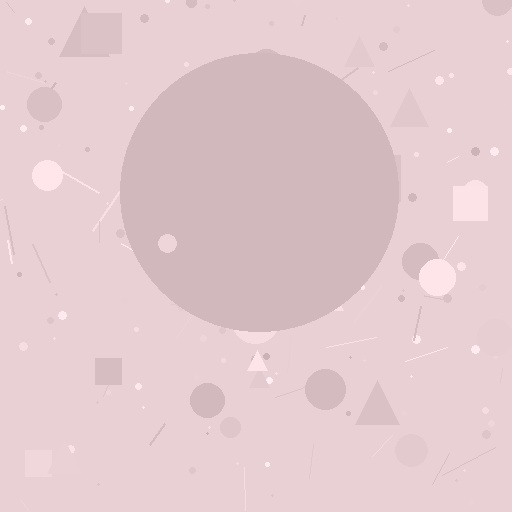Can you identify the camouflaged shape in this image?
The camouflaged shape is a circle.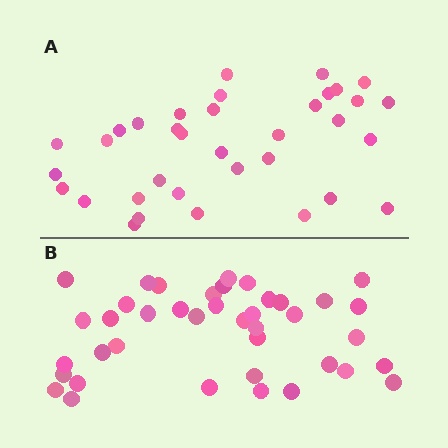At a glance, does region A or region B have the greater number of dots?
Region B (the bottom region) has more dots.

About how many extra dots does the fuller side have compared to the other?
Region B has about 5 more dots than region A.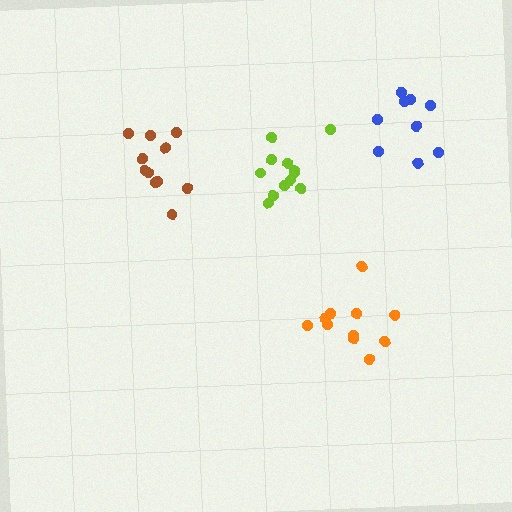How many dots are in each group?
Group 1: 11 dots, Group 2: 11 dots, Group 3: 9 dots, Group 4: 12 dots (43 total).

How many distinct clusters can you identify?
There are 4 distinct clusters.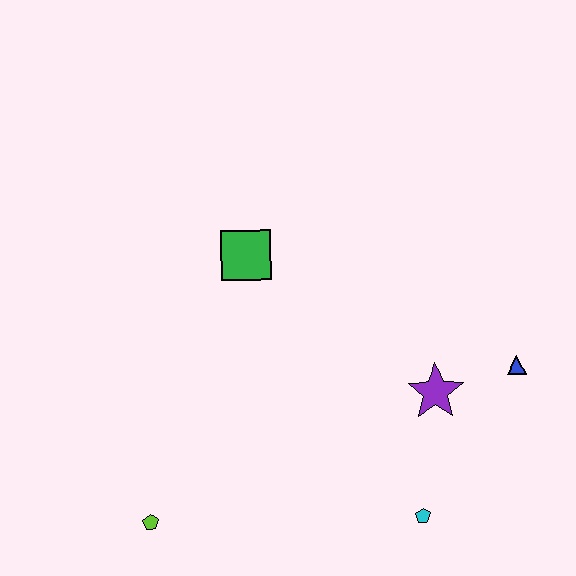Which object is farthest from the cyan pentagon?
The green square is farthest from the cyan pentagon.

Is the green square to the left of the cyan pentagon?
Yes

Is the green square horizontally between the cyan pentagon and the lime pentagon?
Yes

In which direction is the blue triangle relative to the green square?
The blue triangle is to the right of the green square.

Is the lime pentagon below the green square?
Yes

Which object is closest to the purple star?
The blue triangle is closest to the purple star.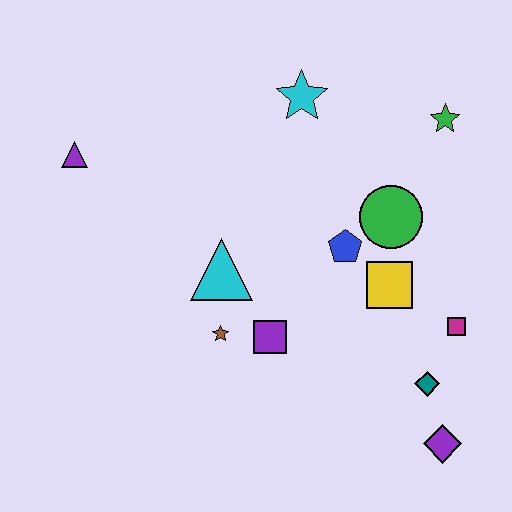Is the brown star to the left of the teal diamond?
Yes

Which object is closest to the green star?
The green circle is closest to the green star.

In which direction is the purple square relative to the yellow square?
The purple square is to the left of the yellow square.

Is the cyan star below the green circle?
No